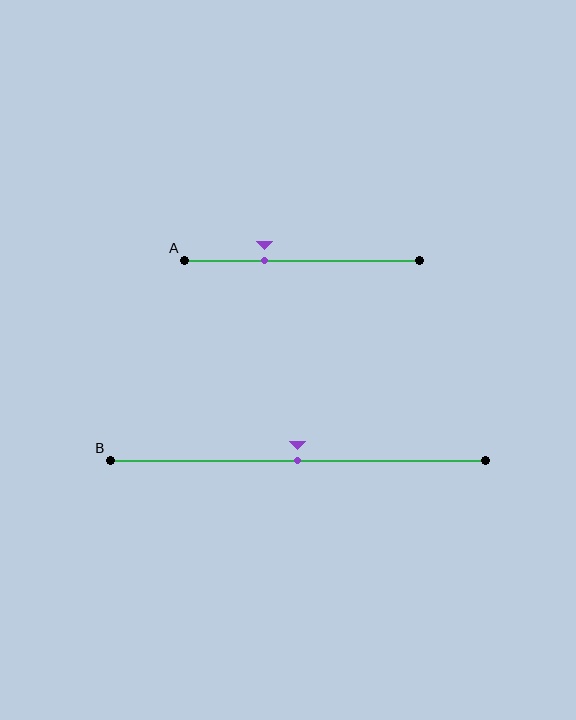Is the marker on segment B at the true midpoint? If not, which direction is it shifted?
Yes, the marker on segment B is at the true midpoint.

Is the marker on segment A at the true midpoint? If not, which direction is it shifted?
No, the marker on segment A is shifted to the left by about 16% of the segment length.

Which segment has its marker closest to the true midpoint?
Segment B has its marker closest to the true midpoint.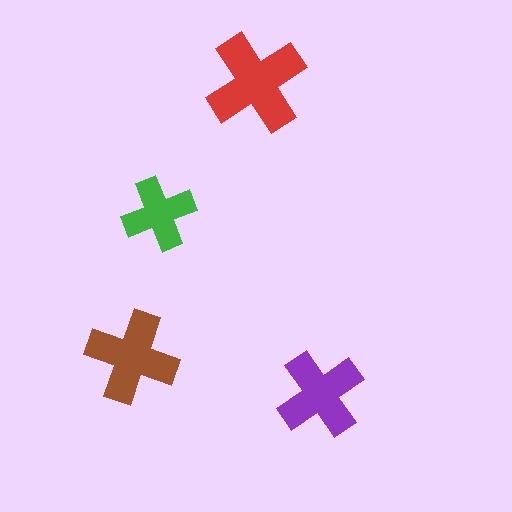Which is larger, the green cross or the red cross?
The red one.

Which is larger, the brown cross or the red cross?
The red one.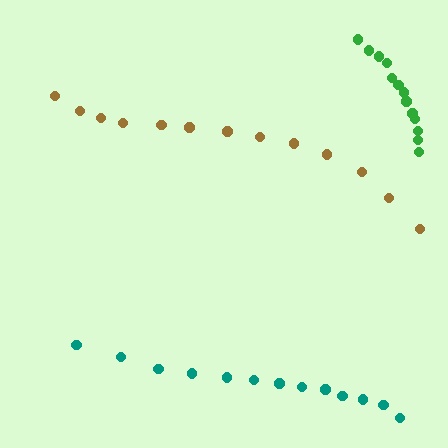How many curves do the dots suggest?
There are 3 distinct paths.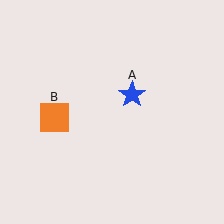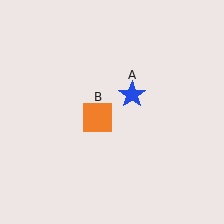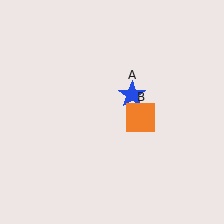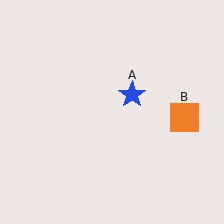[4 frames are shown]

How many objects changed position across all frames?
1 object changed position: orange square (object B).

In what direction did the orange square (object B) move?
The orange square (object B) moved right.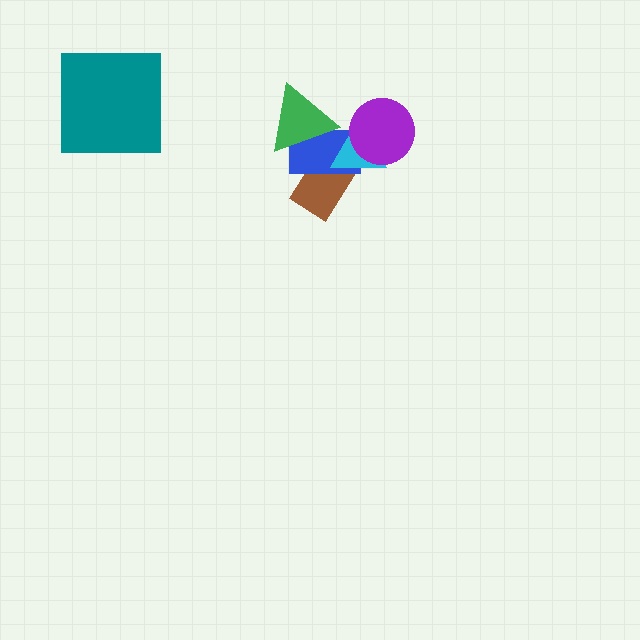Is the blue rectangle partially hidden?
Yes, it is partially covered by another shape.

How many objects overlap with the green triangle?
2 objects overlap with the green triangle.